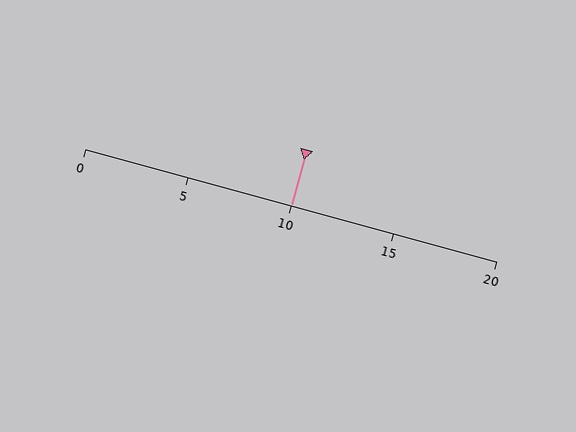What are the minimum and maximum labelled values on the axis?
The axis runs from 0 to 20.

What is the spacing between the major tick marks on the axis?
The major ticks are spaced 5 apart.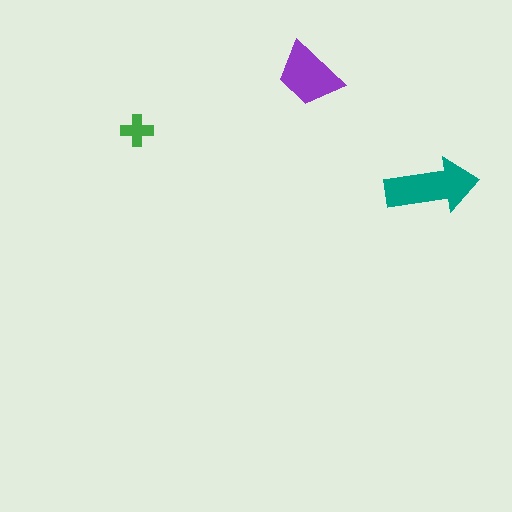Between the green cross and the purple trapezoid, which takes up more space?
The purple trapezoid.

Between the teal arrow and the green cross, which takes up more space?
The teal arrow.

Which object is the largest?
The teal arrow.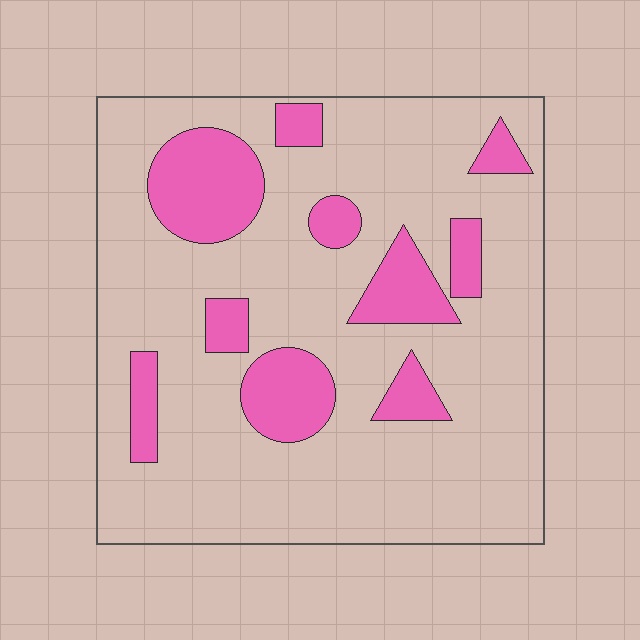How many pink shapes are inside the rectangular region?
10.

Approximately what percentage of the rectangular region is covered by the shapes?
Approximately 20%.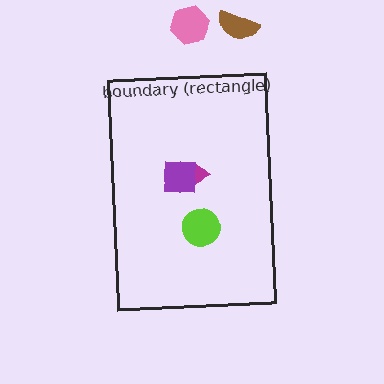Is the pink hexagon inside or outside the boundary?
Outside.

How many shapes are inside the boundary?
3 inside, 2 outside.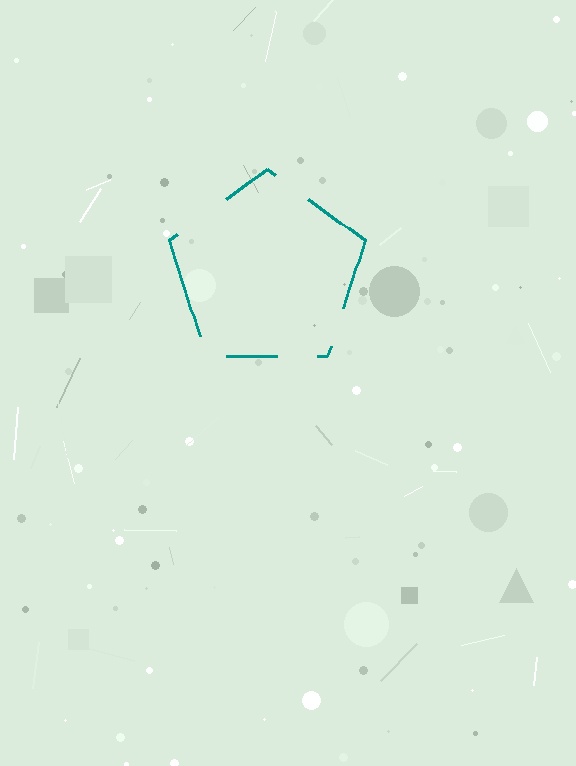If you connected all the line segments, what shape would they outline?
They would outline a pentagon.